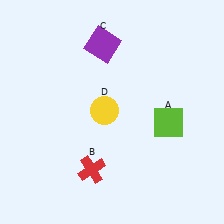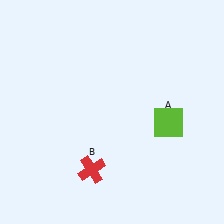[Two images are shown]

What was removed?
The yellow circle (D), the purple square (C) were removed in Image 2.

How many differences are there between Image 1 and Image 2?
There are 2 differences between the two images.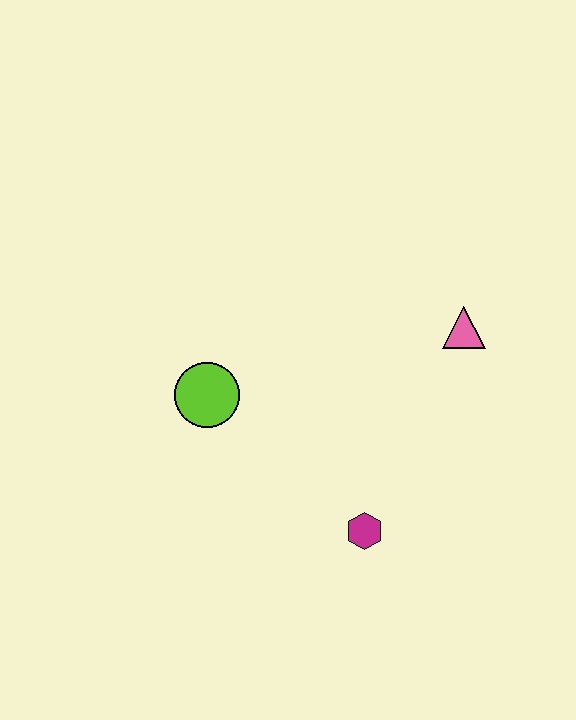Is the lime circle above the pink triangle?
No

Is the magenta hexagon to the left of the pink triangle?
Yes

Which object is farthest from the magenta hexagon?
The pink triangle is farthest from the magenta hexagon.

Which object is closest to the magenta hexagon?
The lime circle is closest to the magenta hexagon.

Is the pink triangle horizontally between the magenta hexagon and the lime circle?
No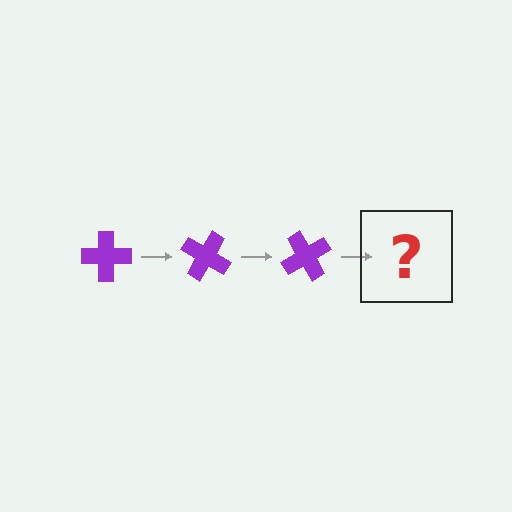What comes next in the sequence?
The next element should be a purple cross rotated 90 degrees.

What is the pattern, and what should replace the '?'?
The pattern is that the cross rotates 30 degrees each step. The '?' should be a purple cross rotated 90 degrees.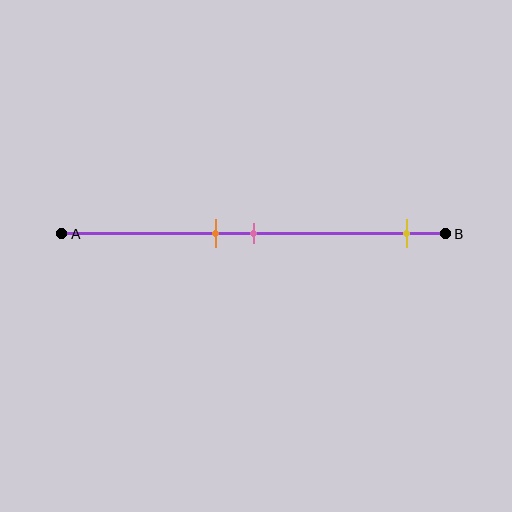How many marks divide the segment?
There are 3 marks dividing the segment.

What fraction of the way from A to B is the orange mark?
The orange mark is approximately 40% (0.4) of the way from A to B.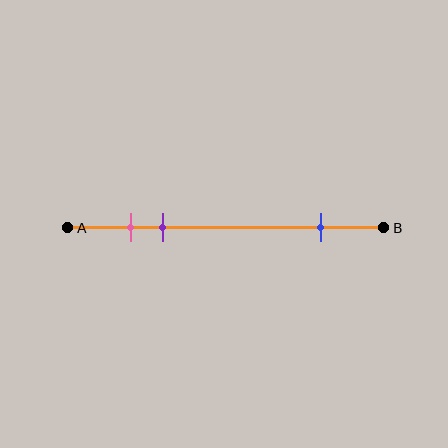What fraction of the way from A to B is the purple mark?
The purple mark is approximately 30% (0.3) of the way from A to B.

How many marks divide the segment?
There are 3 marks dividing the segment.